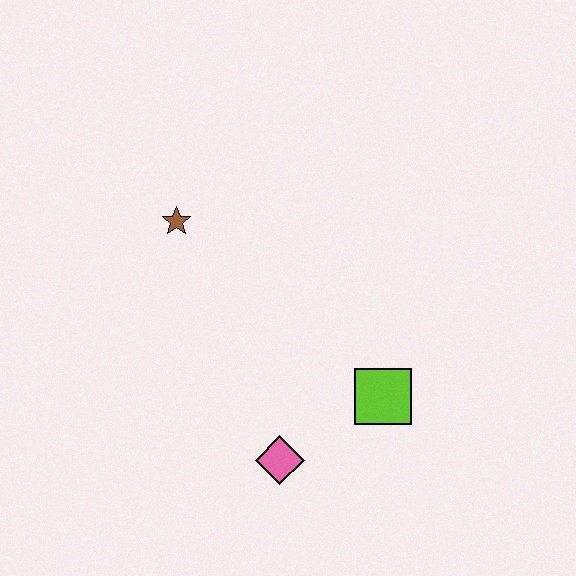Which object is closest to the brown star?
The pink diamond is closest to the brown star.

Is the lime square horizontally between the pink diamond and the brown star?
No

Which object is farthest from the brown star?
The lime square is farthest from the brown star.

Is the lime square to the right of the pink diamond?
Yes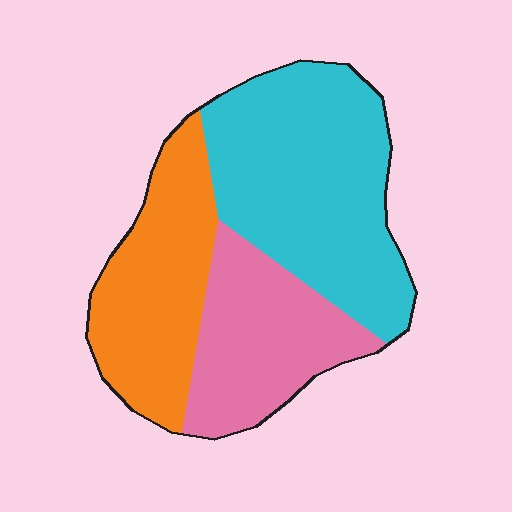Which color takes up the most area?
Cyan, at roughly 45%.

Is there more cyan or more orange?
Cyan.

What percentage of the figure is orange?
Orange covers 29% of the figure.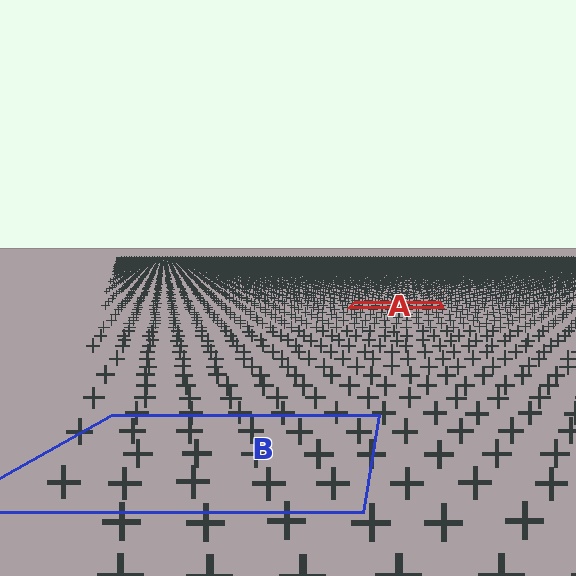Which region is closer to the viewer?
Region B is closer. The texture elements there are larger and more spread out.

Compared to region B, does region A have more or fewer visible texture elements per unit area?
Region A has more texture elements per unit area — they are packed more densely because it is farther away.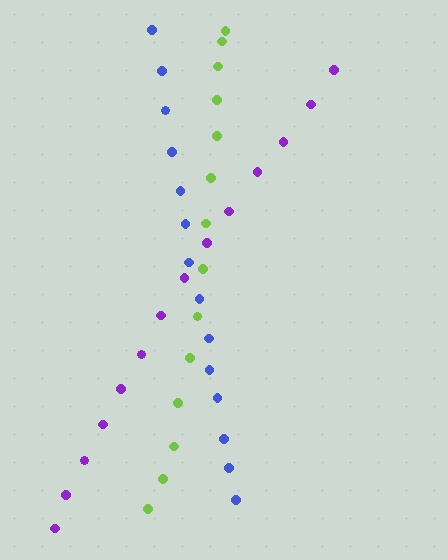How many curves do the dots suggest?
There are 3 distinct paths.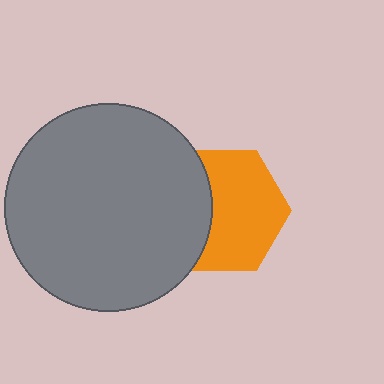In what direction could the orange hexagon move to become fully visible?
The orange hexagon could move right. That would shift it out from behind the gray circle entirely.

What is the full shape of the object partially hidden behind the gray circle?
The partially hidden object is an orange hexagon.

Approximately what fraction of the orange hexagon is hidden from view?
Roughly 36% of the orange hexagon is hidden behind the gray circle.